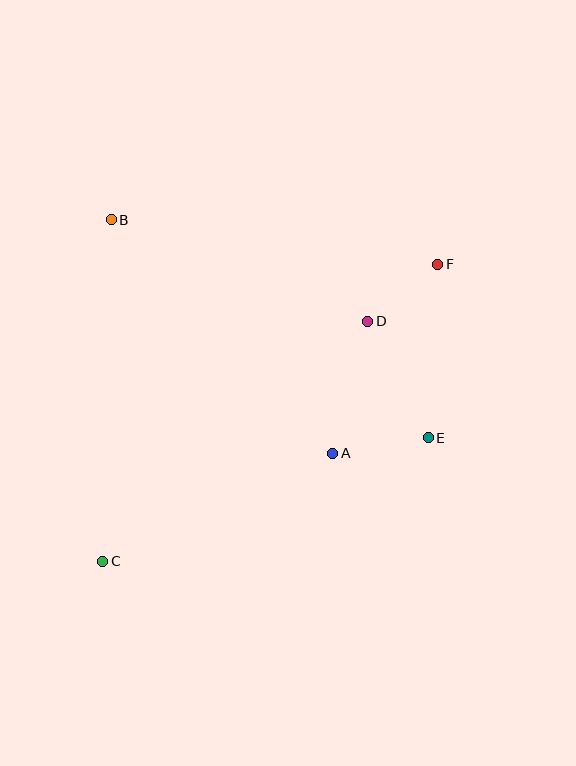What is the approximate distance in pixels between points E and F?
The distance between E and F is approximately 174 pixels.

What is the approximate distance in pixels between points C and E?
The distance between C and E is approximately 348 pixels.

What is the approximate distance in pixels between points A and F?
The distance between A and F is approximately 216 pixels.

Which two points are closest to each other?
Points D and F are closest to each other.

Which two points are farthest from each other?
Points C and F are farthest from each other.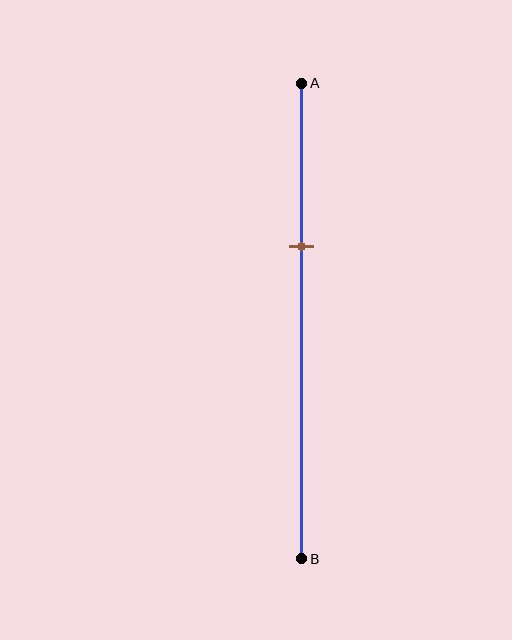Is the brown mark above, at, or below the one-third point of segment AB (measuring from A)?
The brown mark is approximately at the one-third point of segment AB.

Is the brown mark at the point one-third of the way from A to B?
Yes, the mark is approximately at the one-third point.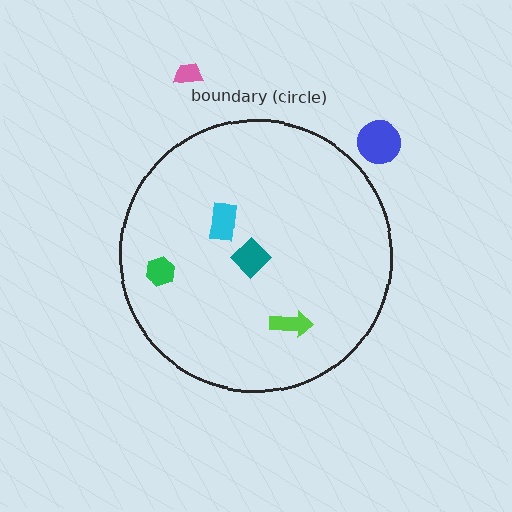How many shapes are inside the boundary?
4 inside, 2 outside.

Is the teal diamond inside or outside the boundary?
Inside.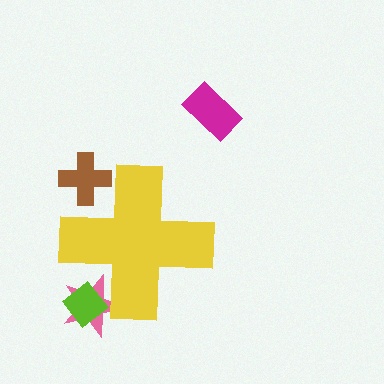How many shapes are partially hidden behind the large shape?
3 shapes are partially hidden.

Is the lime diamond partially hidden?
Yes, the lime diamond is partially hidden behind the yellow cross.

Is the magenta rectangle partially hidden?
No, the magenta rectangle is fully visible.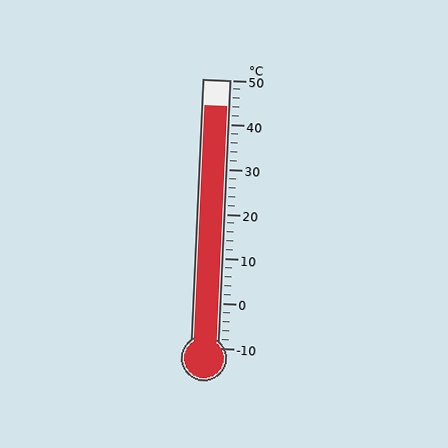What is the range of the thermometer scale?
The thermometer scale ranges from -10°C to 50°C.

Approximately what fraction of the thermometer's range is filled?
The thermometer is filled to approximately 90% of its range.